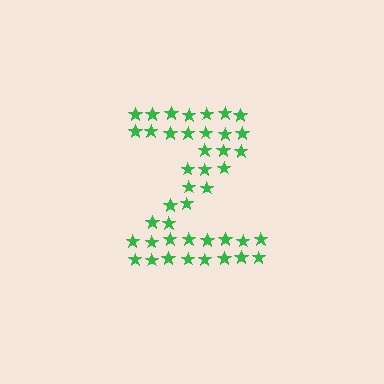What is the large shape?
The large shape is the letter Z.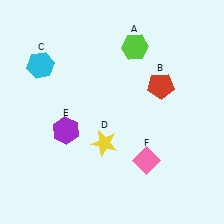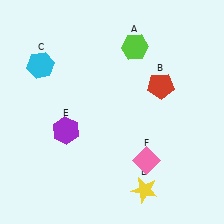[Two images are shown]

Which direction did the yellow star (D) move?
The yellow star (D) moved down.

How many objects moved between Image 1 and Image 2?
1 object moved between the two images.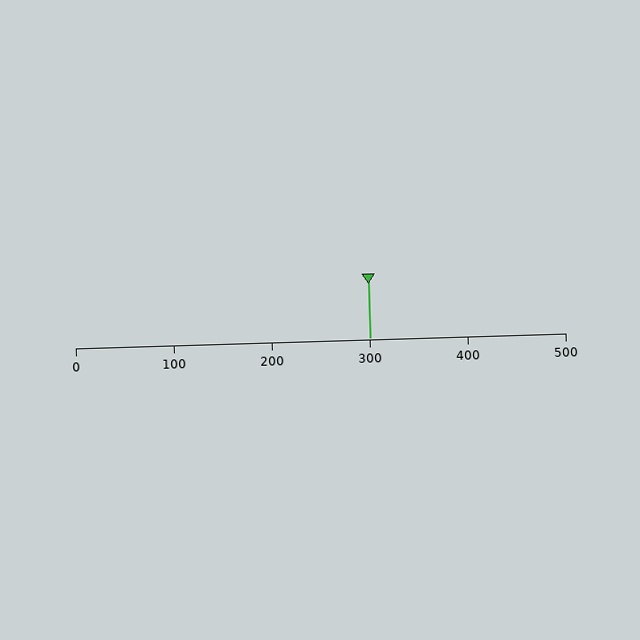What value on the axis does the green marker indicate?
The marker indicates approximately 300.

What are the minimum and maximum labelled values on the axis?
The axis runs from 0 to 500.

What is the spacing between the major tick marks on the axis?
The major ticks are spaced 100 apart.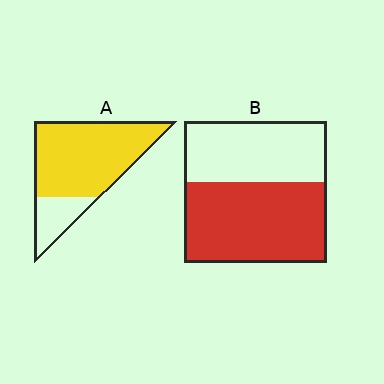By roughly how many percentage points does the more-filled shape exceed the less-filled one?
By roughly 20 percentage points (A over B).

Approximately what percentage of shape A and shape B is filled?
A is approximately 80% and B is approximately 55%.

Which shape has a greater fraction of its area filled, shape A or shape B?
Shape A.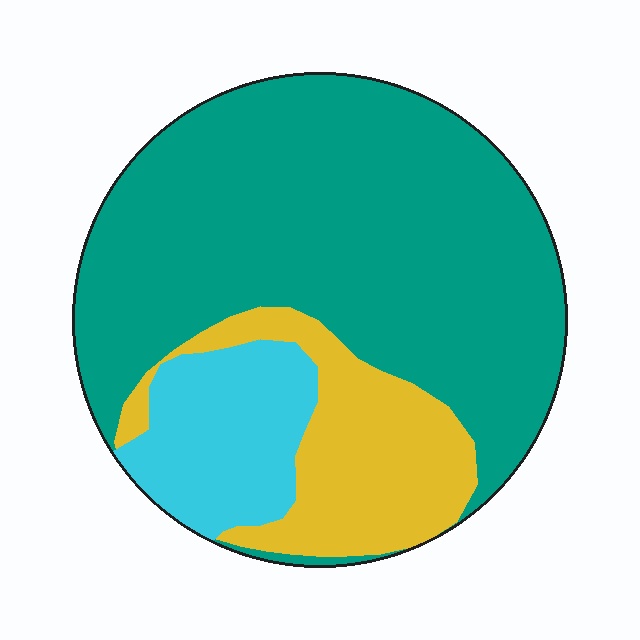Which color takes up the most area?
Teal, at roughly 65%.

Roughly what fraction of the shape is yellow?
Yellow covers about 20% of the shape.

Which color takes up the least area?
Cyan, at roughly 15%.